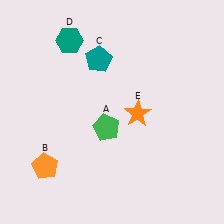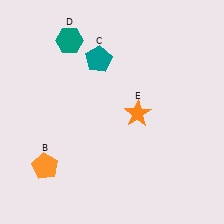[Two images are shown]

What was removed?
The green pentagon (A) was removed in Image 2.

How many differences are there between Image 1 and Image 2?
There is 1 difference between the two images.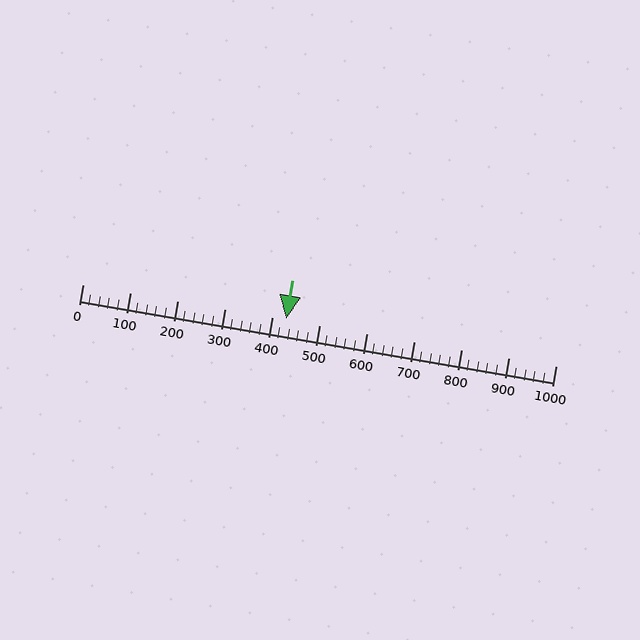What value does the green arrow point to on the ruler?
The green arrow points to approximately 430.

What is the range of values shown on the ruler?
The ruler shows values from 0 to 1000.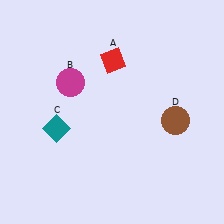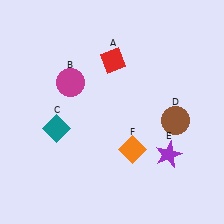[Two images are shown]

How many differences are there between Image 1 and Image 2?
There are 2 differences between the two images.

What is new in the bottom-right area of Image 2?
A purple star (E) was added in the bottom-right area of Image 2.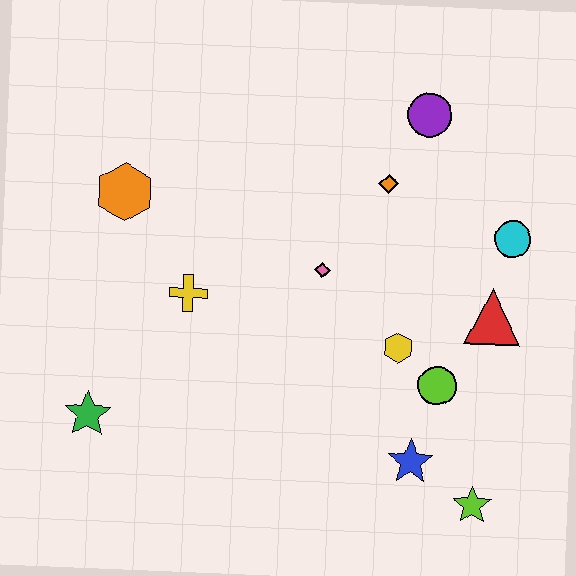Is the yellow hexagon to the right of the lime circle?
No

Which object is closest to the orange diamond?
The purple circle is closest to the orange diamond.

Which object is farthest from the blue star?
The orange hexagon is farthest from the blue star.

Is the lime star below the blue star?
Yes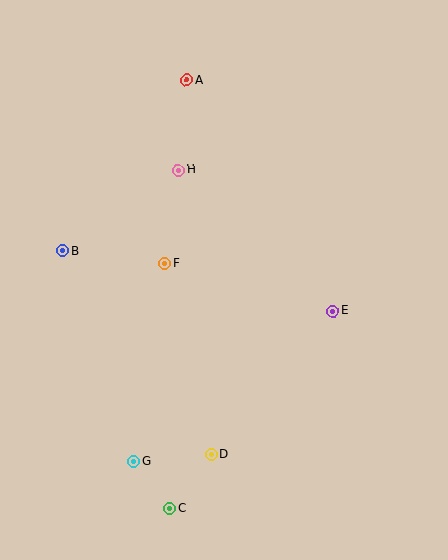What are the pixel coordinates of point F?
Point F is at (165, 263).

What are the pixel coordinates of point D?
Point D is at (212, 455).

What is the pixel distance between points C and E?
The distance between C and E is 256 pixels.